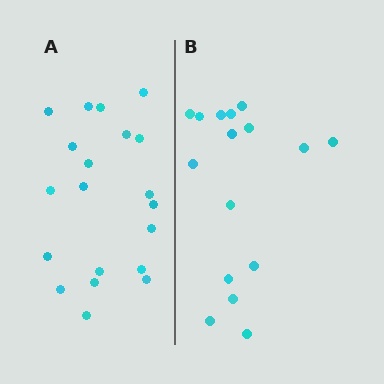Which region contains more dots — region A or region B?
Region A (the left region) has more dots.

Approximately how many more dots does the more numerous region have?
Region A has about 4 more dots than region B.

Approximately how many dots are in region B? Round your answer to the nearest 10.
About 20 dots. (The exact count is 16, which rounds to 20.)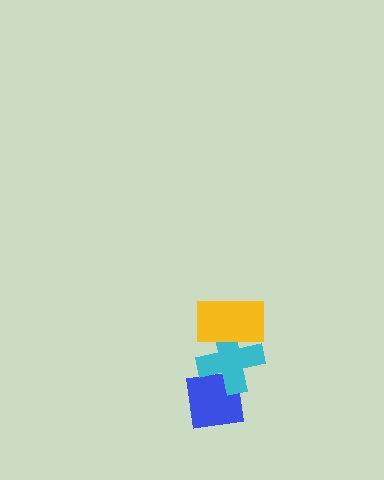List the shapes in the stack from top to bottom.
From top to bottom: the yellow rectangle, the cyan cross, the blue square.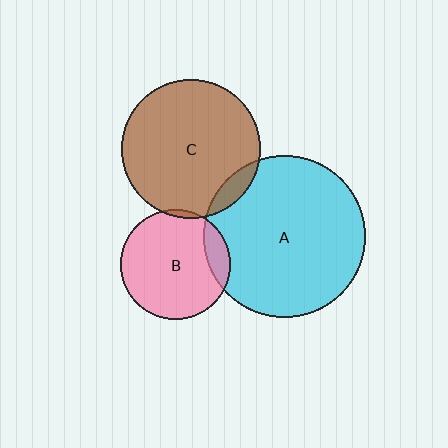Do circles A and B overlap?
Yes.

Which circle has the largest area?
Circle A (cyan).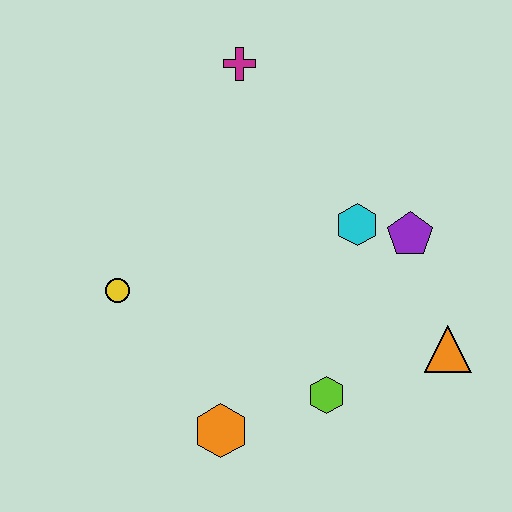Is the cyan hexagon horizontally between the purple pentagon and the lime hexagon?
Yes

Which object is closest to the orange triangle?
The purple pentagon is closest to the orange triangle.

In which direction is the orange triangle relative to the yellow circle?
The orange triangle is to the right of the yellow circle.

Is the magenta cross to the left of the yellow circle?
No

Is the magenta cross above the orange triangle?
Yes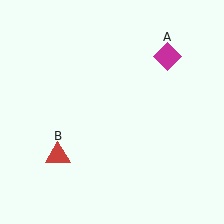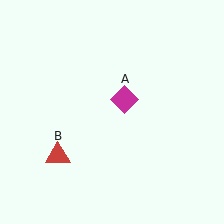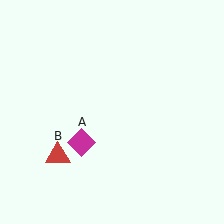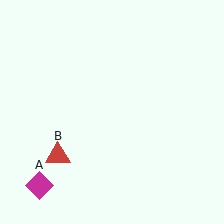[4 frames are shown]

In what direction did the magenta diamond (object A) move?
The magenta diamond (object A) moved down and to the left.